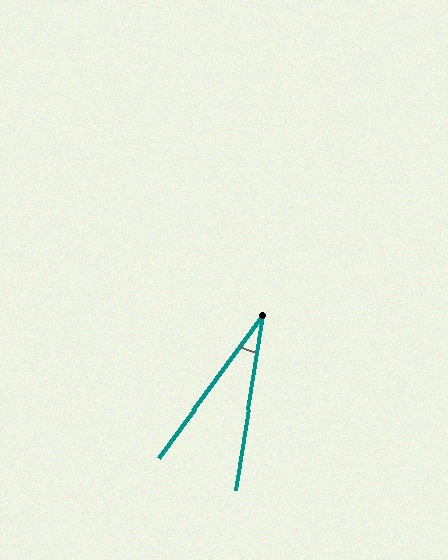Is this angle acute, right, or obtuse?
It is acute.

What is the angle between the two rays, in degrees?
Approximately 27 degrees.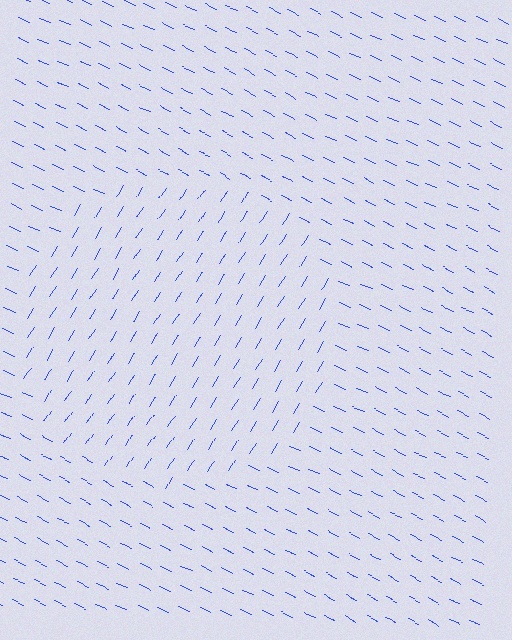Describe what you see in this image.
The image is filled with small blue line segments. A circle region in the image has lines oriented differently from the surrounding lines, creating a visible texture boundary.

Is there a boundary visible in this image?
Yes, there is a texture boundary formed by a change in line orientation.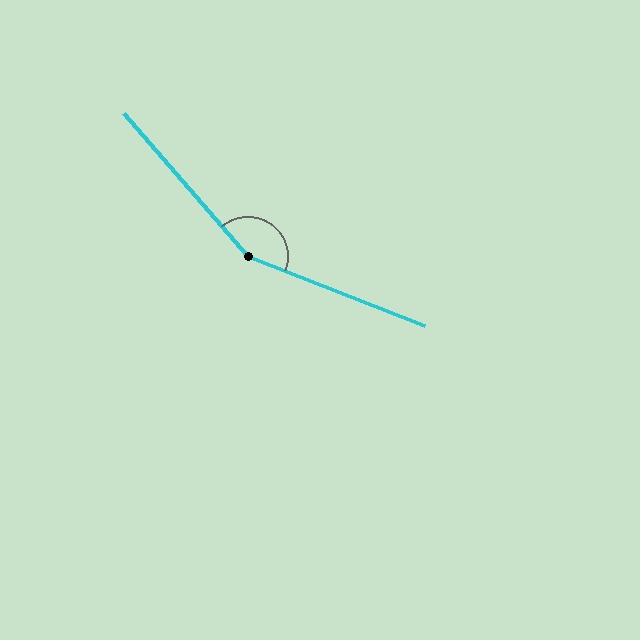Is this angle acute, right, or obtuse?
It is obtuse.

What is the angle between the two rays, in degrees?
Approximately 152 degrees.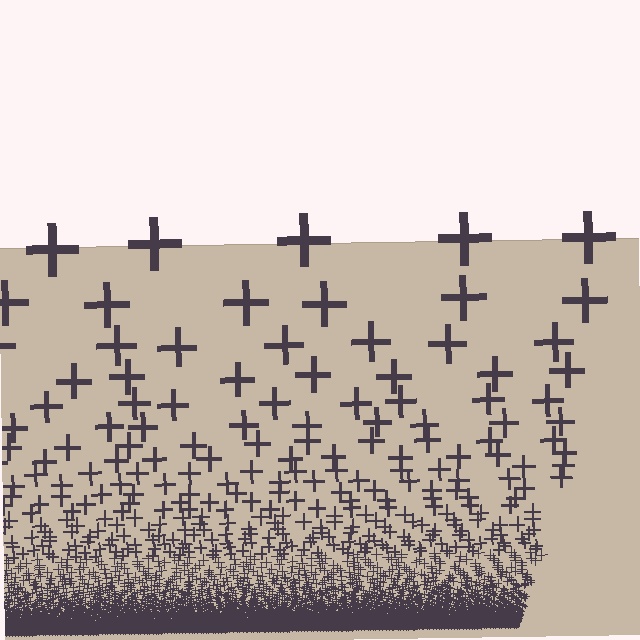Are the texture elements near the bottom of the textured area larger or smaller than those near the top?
Smaller. The gradient is inverted — elements near the bottom are smaller and denser.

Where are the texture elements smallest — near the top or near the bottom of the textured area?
Near the bottom.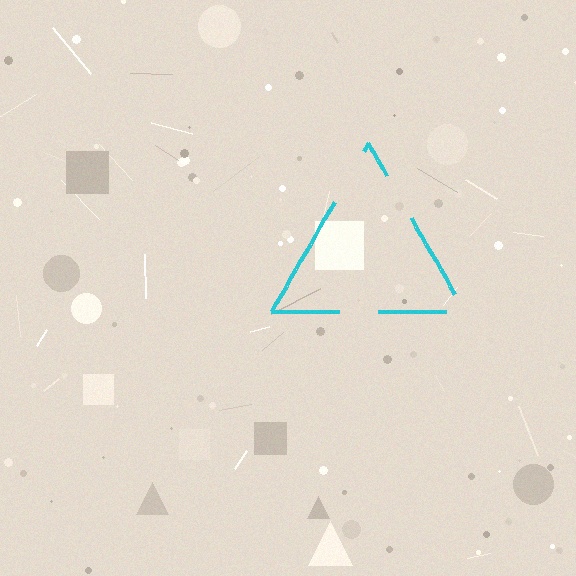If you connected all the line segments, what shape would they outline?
They would outline a triangle.